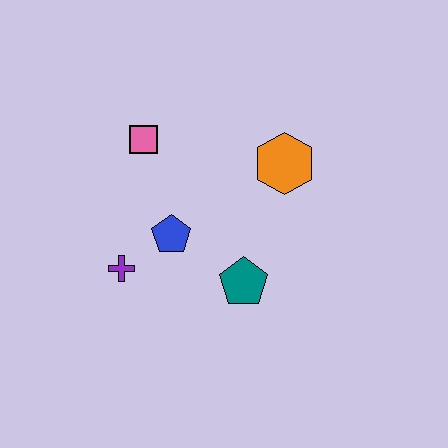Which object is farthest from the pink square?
The teal pentagon is farthest from the pink square.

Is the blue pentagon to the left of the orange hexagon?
Yes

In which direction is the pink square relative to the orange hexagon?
The pink square is to the left of the orange hexagon.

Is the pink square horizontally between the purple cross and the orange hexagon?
Yes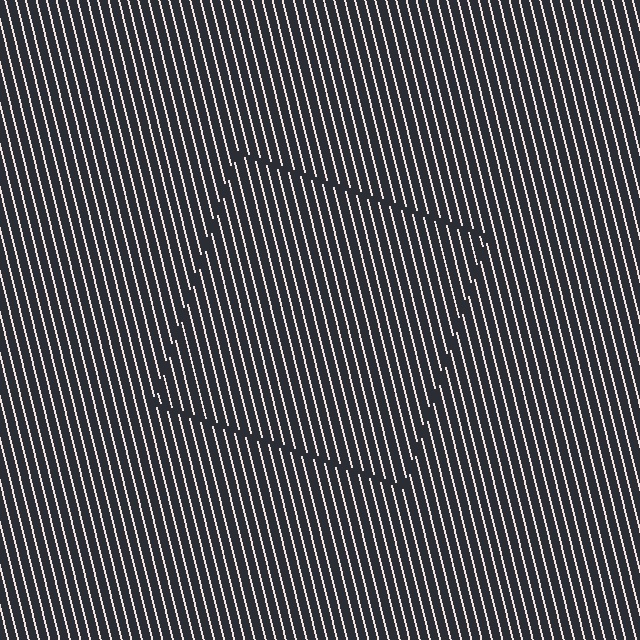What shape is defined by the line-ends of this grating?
An illusory square. The interior of the shape contains the same grating, shifted by half a period — the contour is defined by the phase discontinuity where line-ends from the inner and outer gratings abut.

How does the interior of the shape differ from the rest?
The interior of the shape contains the same grating, shifted by half a period — the contour is defined by the phase discontinuity where line-ends from the inner and outer gratings abut.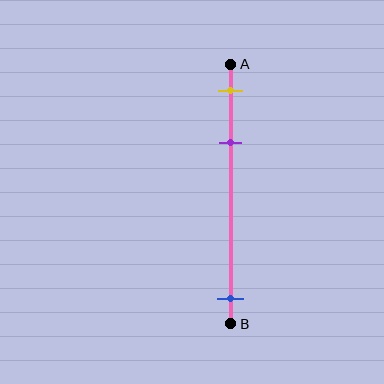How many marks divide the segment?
There are 3 marks dividing the segment.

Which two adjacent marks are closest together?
The yellow and purple marks are the closest adjacent pair.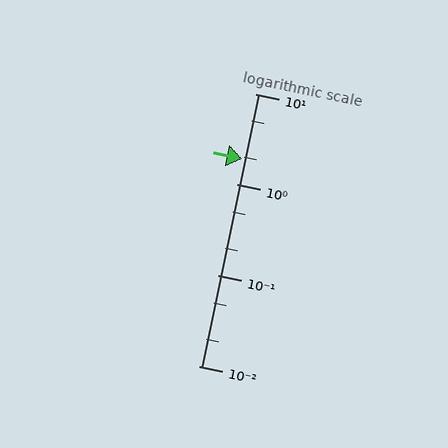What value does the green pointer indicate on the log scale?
The pointer indicates approximately 1.9.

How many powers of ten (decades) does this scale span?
The scale spans 3 decades, from 0.01 to 10.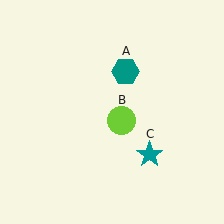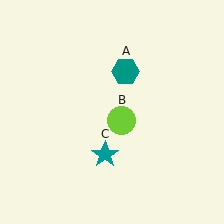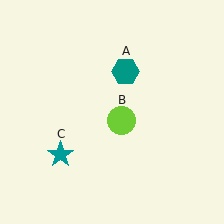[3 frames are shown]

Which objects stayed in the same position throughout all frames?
Teal hexagon (object A) and lime circle (object B) remained stationary.